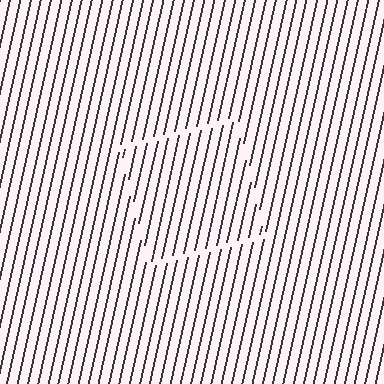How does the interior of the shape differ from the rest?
The interior of the shape contains the same grating, shifted by half a period — the contour is defined by the phase discontinuity where line-ends from the inner and outer gratings abut.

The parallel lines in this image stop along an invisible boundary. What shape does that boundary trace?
An illusory square. The interior of the shape contains the same grating, shifted by half a period — the contour is defined by the phase discontinuity where line-ends from the inner and outer gratings abut.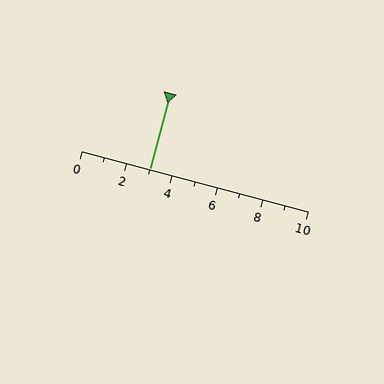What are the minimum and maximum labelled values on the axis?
The axis runs from 0 to 10.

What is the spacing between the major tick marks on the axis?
The major ticks are spaced 2 apart.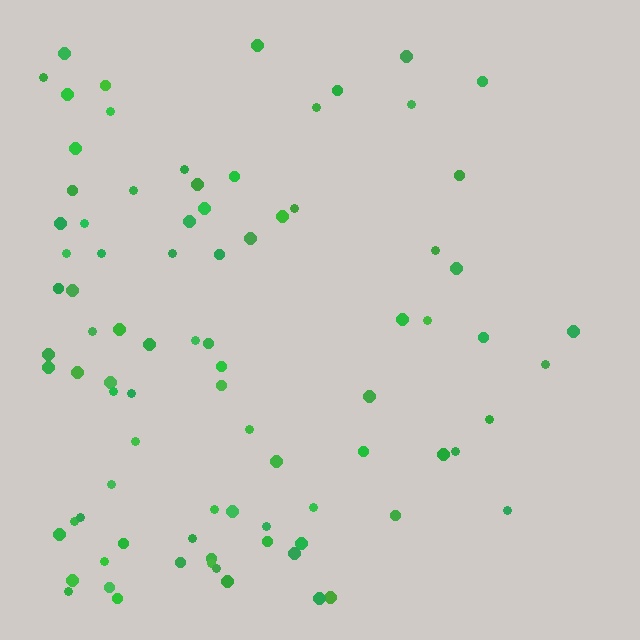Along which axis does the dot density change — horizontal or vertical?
Horizontal.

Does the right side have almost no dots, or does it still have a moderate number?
Still a moderate number, just noticeably fewer than the left.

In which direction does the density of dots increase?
From right to left, with the left side densest.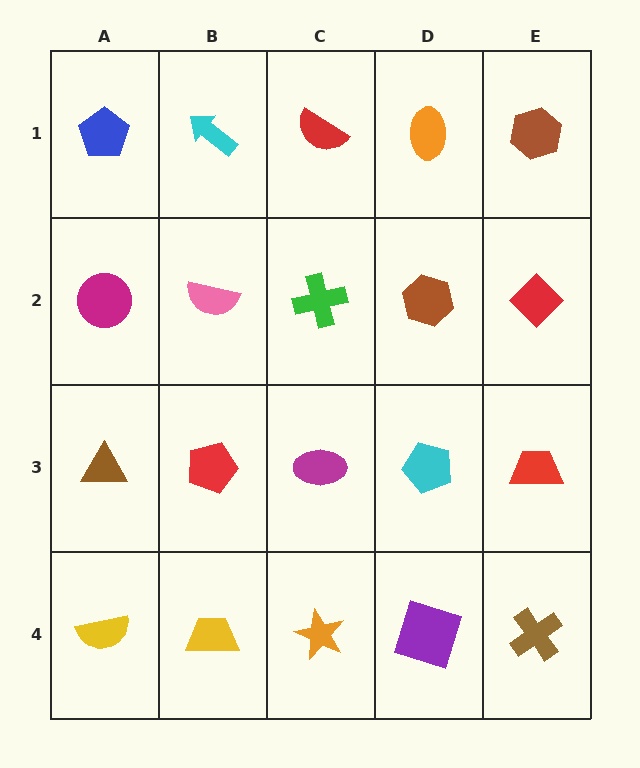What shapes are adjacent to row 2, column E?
A brown hexagon (row 1, column E), a red trapezoid (row 3, column E), a brown hexagon (row 2, column D).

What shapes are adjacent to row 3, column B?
A pink semicircle (row 2, column B), a yellow trapezoid (row 4, column B), a brown triangle (row 3, column A), a magenta ellipse (row 3, column C).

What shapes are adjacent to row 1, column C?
A green cross (row 2, column C), a cyan arrow (row 1, column B), an orange ellipse (row 1, column D).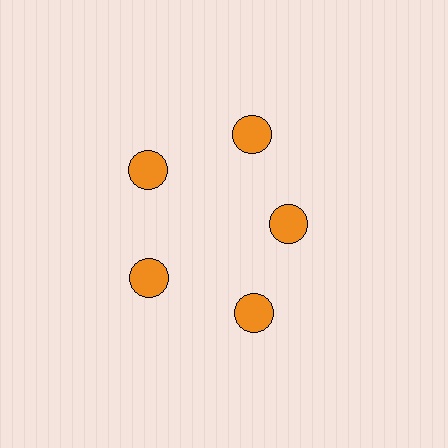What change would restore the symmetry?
The symmetry would be restored by moving it outward, back onto the ring so that all 5 circles sit at equal angles and equal distance from the center.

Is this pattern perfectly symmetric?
No. The 5 orange circles are arranged in a ring, but one element near the 3 o'clock position is pulled inward toward the center, breaking the 5-fold rotational symmetry.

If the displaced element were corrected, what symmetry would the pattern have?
It would have 5-fold rotational symmetry — the pattern would map onto itself every 72 degrees.